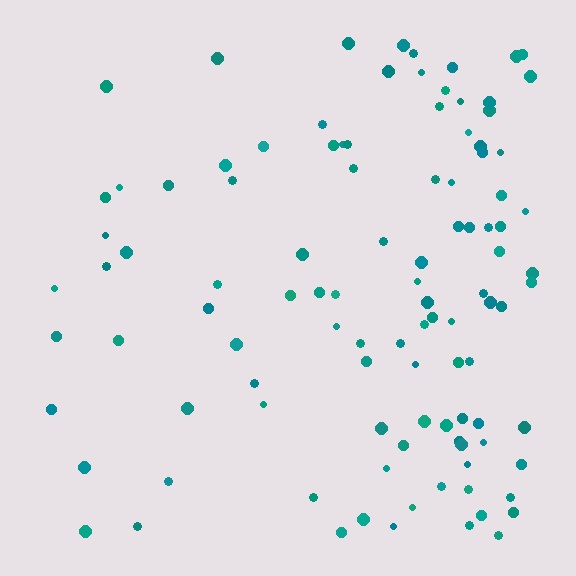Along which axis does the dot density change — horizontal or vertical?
Horizontal.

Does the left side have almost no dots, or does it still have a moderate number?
Still a moderate number, just noticeably fewer than the right.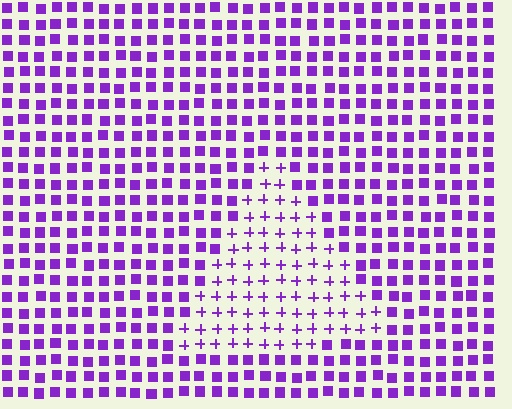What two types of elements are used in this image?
The image uses plus signs inside the triangle region and squares outside it.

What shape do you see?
I see a triangle.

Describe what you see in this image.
The image is filled with small purple elements arranged in a uniform grid. A triangle-shaped region contains plus signs, while the surrounding area contains squares. The boundary is defined purely by the change in element shape.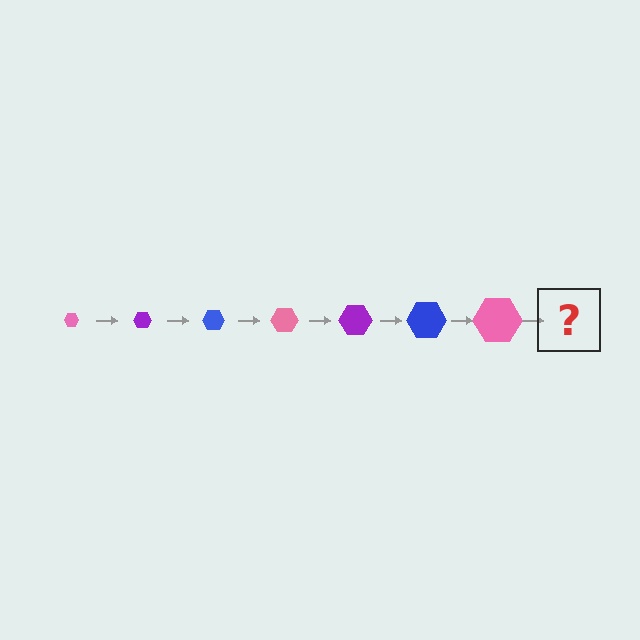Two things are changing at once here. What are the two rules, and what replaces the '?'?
The two rules are that the hexagon grows larger each step and the color cycles through pink, purple, and blue. The '?' should be a purple hexagon, larger than the previous one.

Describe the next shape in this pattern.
It should be a purple hexagon, larger than the previous one.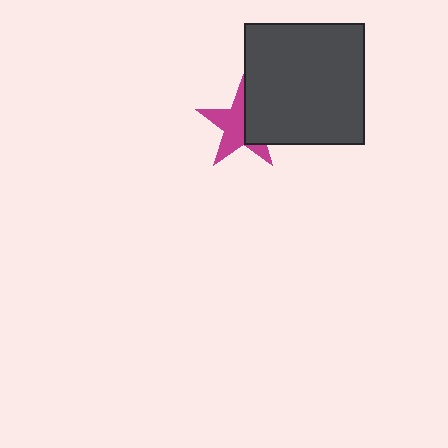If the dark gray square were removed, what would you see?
You would see the complete magenta star.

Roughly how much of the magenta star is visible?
About half of it is visible (roughly 58%).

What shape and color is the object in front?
The object in front is a dark gray square.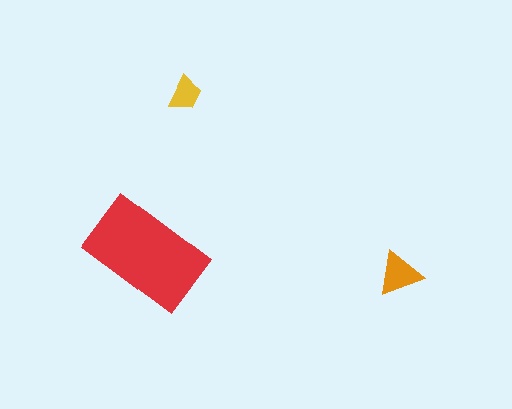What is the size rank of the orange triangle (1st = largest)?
2nd.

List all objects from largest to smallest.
The red rectangle, the orange triangle, the yellow trapezoid.